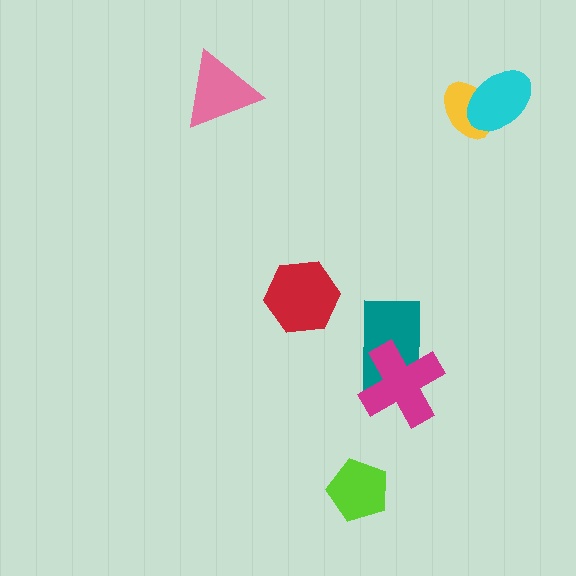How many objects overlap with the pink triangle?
0 objects overlap with the pink triangle.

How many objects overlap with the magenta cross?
1 object overlaps with the magenta cross.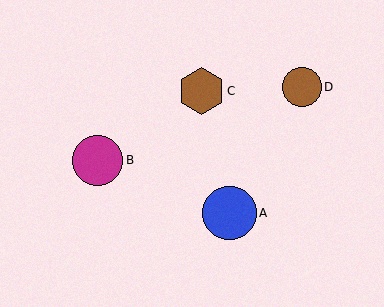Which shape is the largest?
The blue circle (labeled A) is the largest.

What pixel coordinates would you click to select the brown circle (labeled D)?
Click at (302, 87) to select the brown circle D.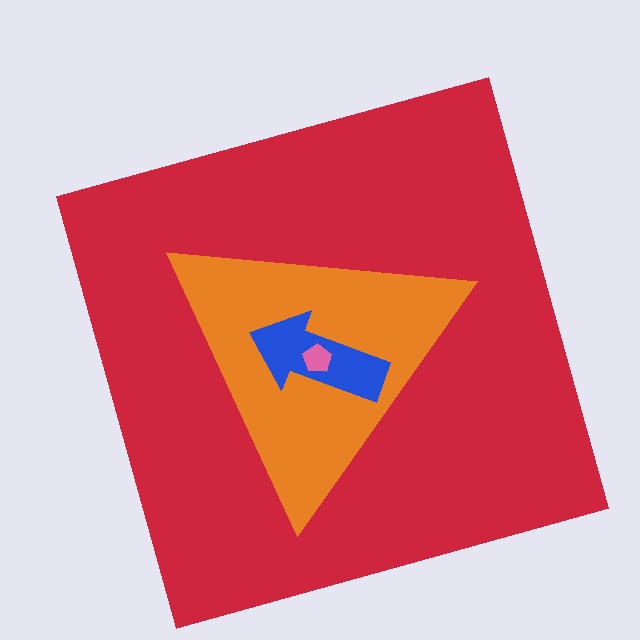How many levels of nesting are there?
4.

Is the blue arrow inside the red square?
Yes.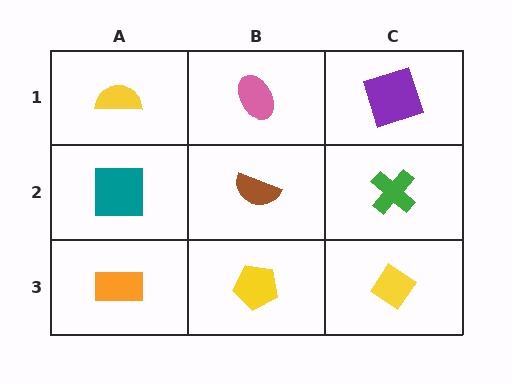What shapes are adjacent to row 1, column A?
A teal square (row 2, column A), a pink ellipse (row 1, column B).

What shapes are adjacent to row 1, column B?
A brown semicircle (row 2, column B), a yellow semicircle (row 1, column A), a purple square (row 1, column C).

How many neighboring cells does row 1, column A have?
2.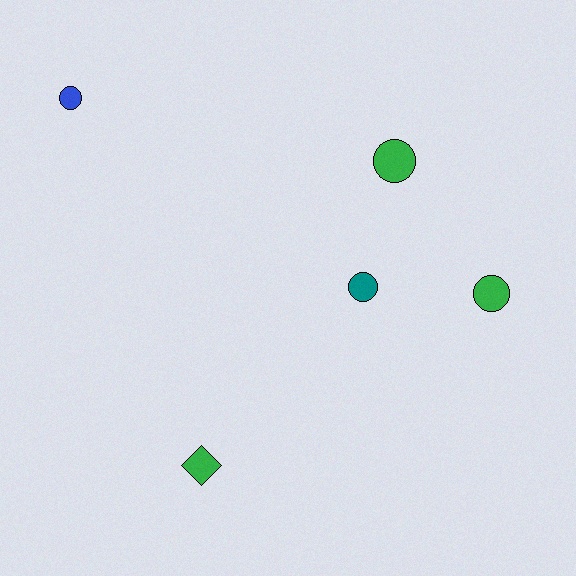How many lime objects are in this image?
There are no lime objects.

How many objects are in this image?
There are 5 objects.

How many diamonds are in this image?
There is 1 diamond.